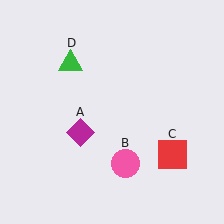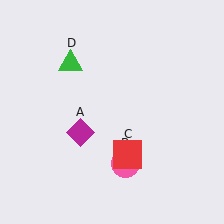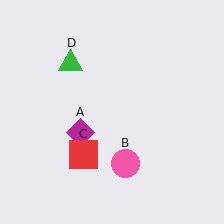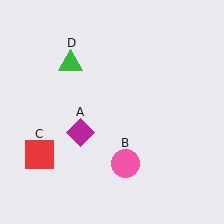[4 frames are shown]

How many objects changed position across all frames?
1 object changed position: red square (object C).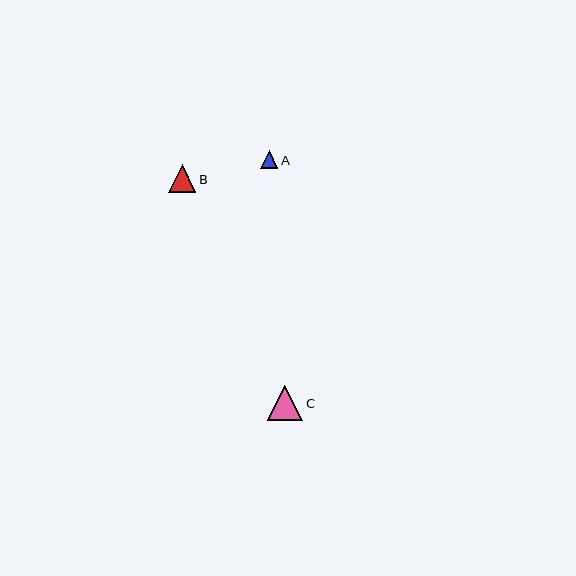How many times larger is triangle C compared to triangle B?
Triangle C is approximately 1.3 times the size of triangle B.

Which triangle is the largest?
Triangle C is the largest with a size of approximately 35 pixels.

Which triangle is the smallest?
Triangle A is the smallest with a size of approximately 17 pixels.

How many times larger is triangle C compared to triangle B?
Triangle C is approximately 1.3 times the size of triangle B.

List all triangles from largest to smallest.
From largest to smallest: C, B, A.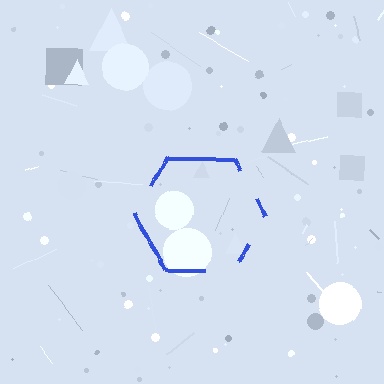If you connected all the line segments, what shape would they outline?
They would outline a hexagon.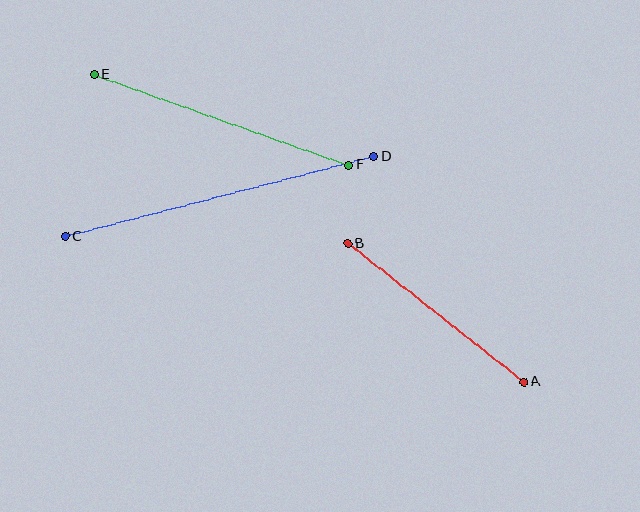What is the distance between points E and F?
The distance is approximately 270 pixels.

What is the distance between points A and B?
The distance is approximately 224 pixels.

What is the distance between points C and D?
The distance is approximately 319 pixels.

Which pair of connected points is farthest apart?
Points C and D are farthest apart.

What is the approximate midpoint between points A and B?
The midpoint is at approximately (436, 313) pixels.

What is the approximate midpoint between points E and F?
The midpoint is at approximately (222, 120) pixels.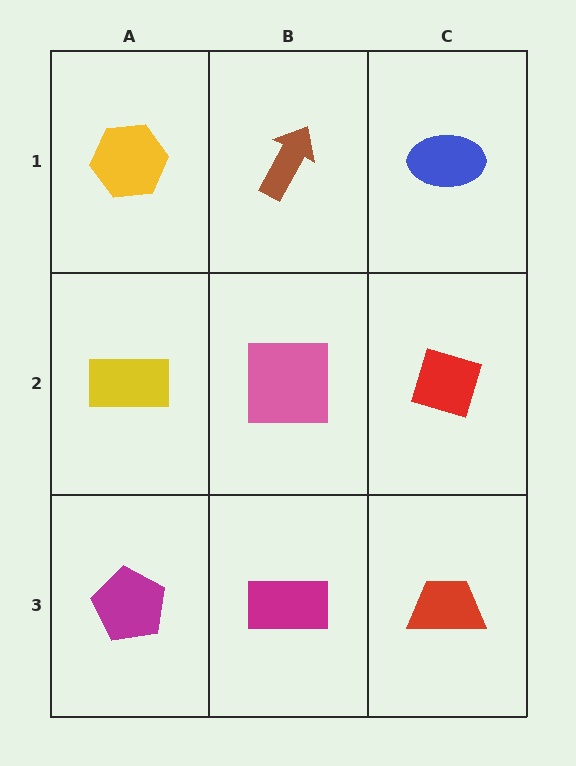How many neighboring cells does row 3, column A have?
2.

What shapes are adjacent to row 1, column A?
A yellow rectangle (row 2, column A), a brown arrow (row 1, column B).